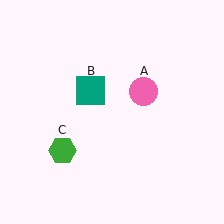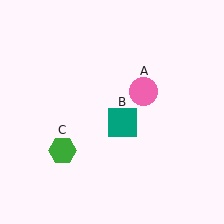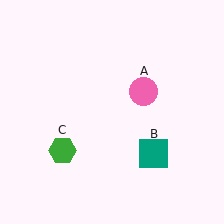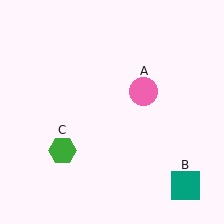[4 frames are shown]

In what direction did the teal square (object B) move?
The teal square (object B) moved down and to the right.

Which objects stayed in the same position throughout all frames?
Pink circle (object A) and green hexagon (object C) remained stationary.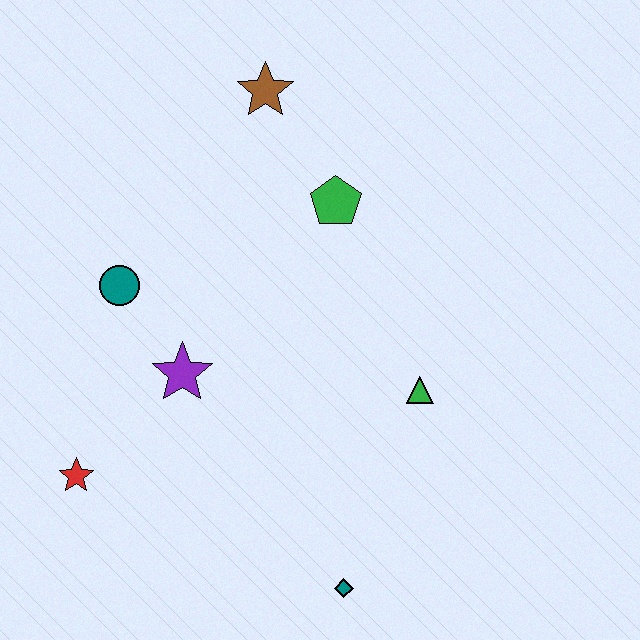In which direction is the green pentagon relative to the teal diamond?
The green pentagon is above the teal diamond.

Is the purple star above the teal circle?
No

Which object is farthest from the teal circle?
The teal diamond is farthest from the teal circle.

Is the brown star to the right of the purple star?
Yes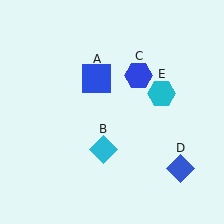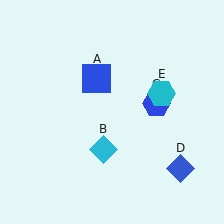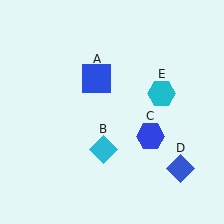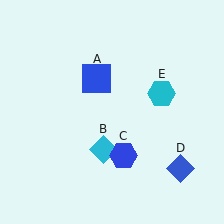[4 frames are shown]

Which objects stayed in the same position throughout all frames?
Blue square (object A) and cyan diamond (object B) and blue diamond (object D) and cyan hexagon (object E) remained stationary.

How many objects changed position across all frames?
1 object changed position: blue hexagon (object C).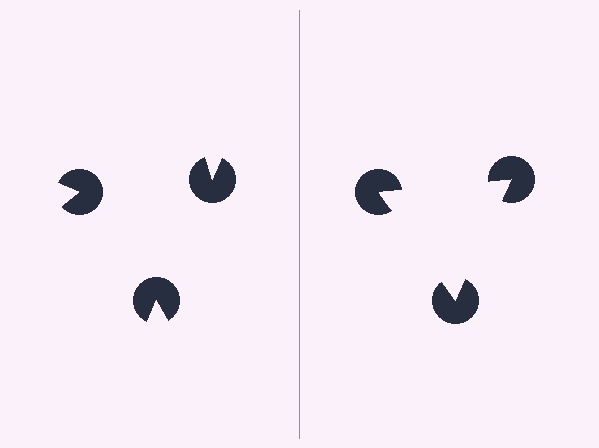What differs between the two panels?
The pac-man discs are positioned identically on both sides; only the wedge orientations differ. On the right they align to a triangle; on the left they are misaligned.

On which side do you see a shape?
An illusory triangle appears on the right side. On the left side the wedge cuts are rotated, so no coherent shape forms.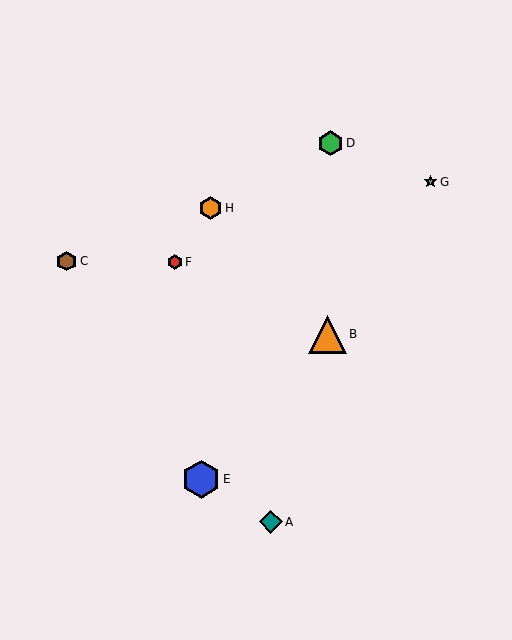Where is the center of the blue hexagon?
The center of the blue hexagon is at (201, 479).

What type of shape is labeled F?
Shape F is a red hexagon.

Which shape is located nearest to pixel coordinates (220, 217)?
The orange hexagon (labeled H) at (210, 208) is nearest to that location.